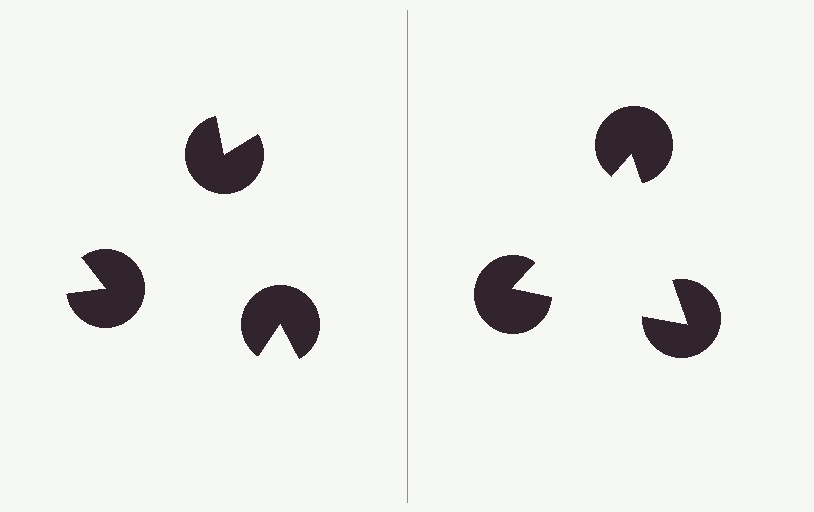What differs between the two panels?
The pac-man discs are positioned identically on both sides; only the wedge orientations differ. On the right they align to a triangle; on the left they are misaligned.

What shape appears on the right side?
An illusory triangle.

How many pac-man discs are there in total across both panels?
6 — 3 on each side.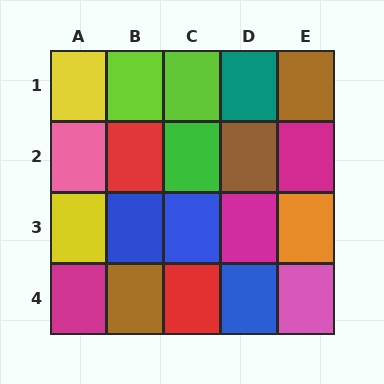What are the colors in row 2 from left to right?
Pink, red, green, brown, magenta.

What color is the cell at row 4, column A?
Magenta.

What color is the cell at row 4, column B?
Brown.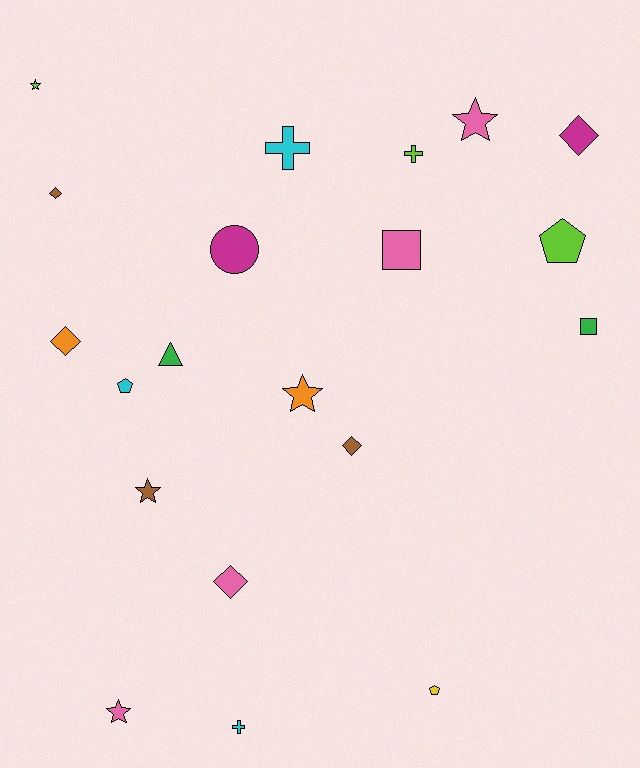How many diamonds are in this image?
There are 5 diamonds.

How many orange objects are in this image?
There are 2 orange objects.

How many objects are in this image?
There are 20 objects.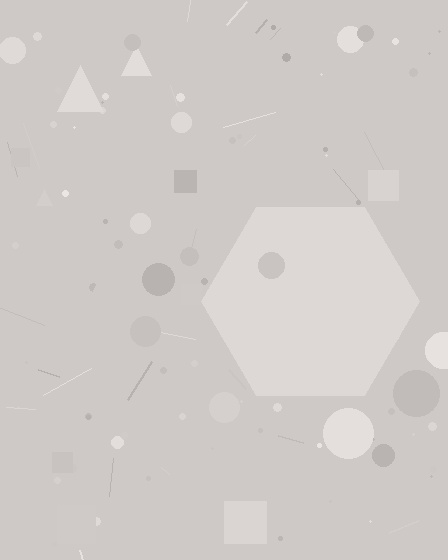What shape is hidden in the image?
A hexagon is hidden in the image.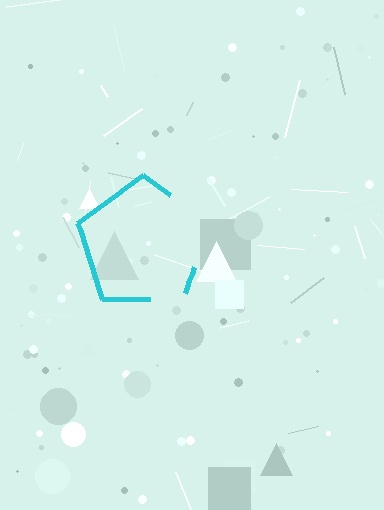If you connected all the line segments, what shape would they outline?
They would outline a pentagon.